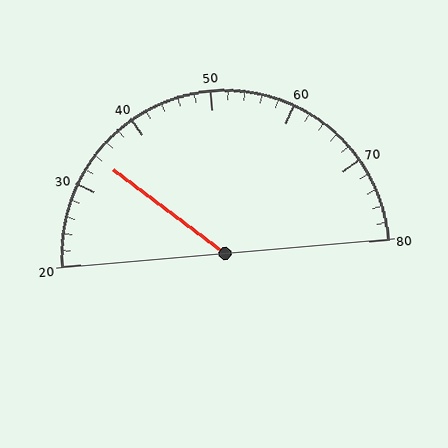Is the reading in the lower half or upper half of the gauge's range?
The reading is in the lower half of the range (20 to 80).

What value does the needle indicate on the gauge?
The needle indicates approximately 34.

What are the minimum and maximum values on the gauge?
The gauge ranges from 20 to 80.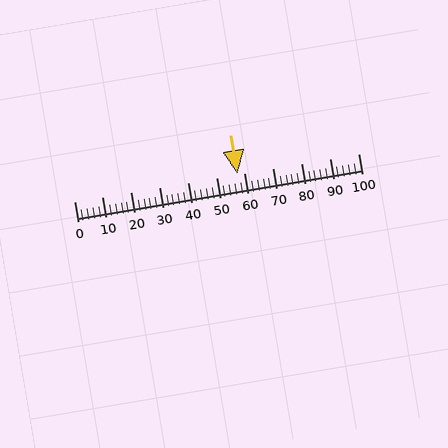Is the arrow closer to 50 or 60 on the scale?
The arrow is closer to 60.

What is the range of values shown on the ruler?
The ruler shows values from 0 to 100.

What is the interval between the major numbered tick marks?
The major tick marks are spaced 10 units apart.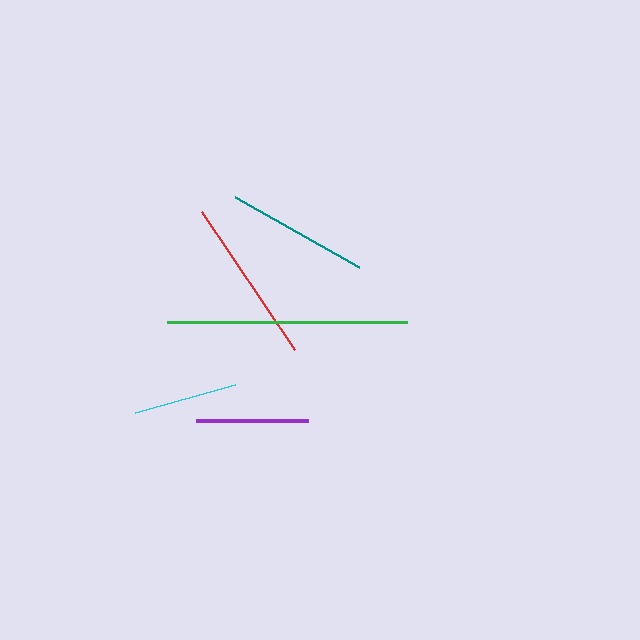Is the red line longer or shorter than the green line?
The green line is longer than the red line.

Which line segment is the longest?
The green line is the longest at approximately 240 pixels.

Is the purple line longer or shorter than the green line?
The green line is longer than the purple line.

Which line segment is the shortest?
The cyan line is the shortest at approximately 103 pixels.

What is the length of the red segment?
The red segment is approximately 167 pixels long.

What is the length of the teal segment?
The teal segment is approximately 142 pixels long.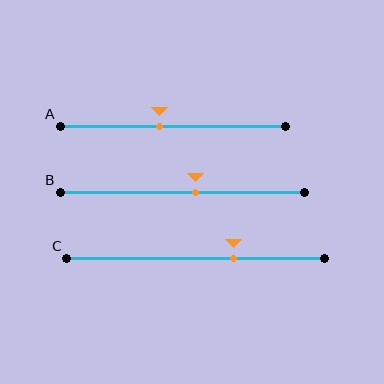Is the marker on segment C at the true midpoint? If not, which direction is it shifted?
No, the marker on segment C is shifted to the right by about 15% of the segment length.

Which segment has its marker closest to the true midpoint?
Segment B has its marker closest to the true midpoint.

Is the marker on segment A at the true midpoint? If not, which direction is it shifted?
No, the marker on segment A is shifted to the left by about 6% of the segment length.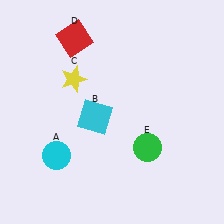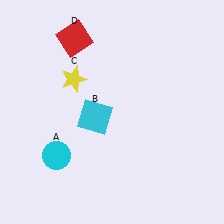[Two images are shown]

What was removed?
The green circle (E) was removed in Image 2.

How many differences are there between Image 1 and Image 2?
There is 1 difference between the two images.